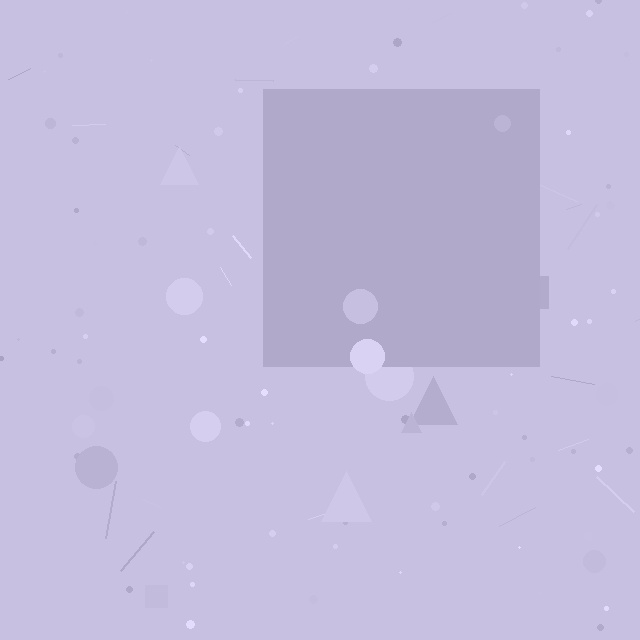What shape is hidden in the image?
A square is hidden in the image.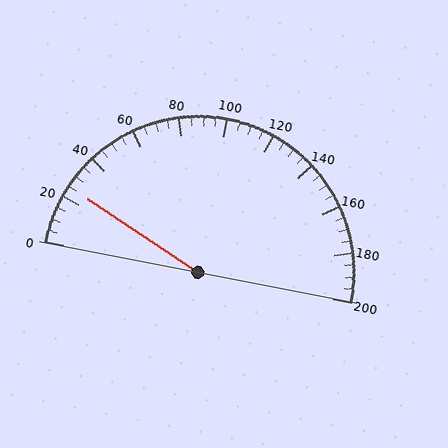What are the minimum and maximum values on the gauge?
The gauge ranges from 0 to 200.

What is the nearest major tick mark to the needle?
The nearest major tick mark is 20.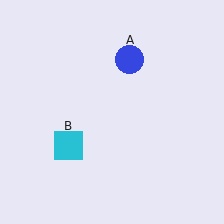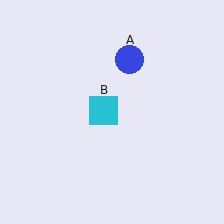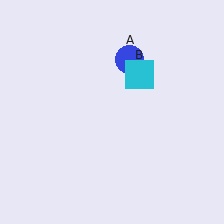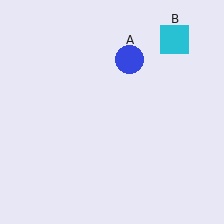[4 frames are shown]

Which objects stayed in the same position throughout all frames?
Blue circle (object A) remained stationary.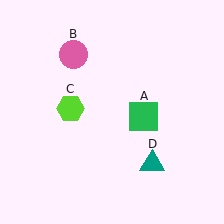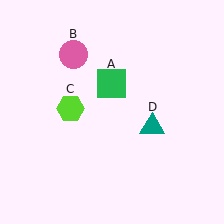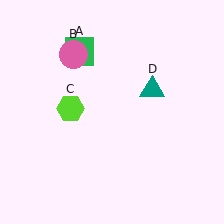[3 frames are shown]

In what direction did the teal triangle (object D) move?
The teal triangle (object D) moved up.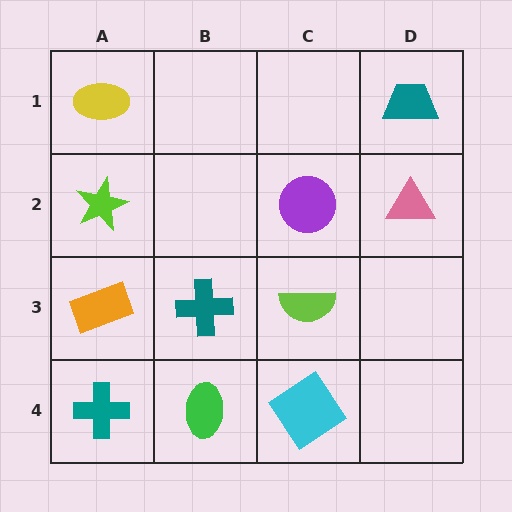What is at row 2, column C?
A purple circle.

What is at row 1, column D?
A teal trapezoid.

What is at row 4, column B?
A green ellipse.